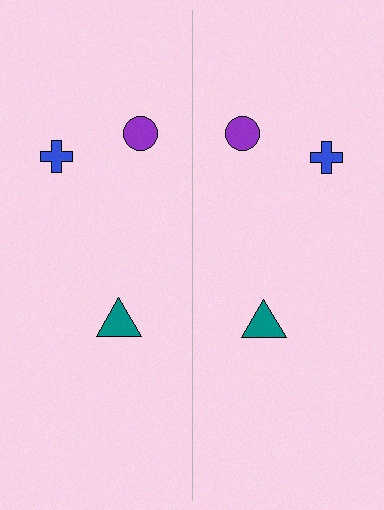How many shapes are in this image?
There are 6 shapes in this image.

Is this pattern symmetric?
Yes, this pattern has bilateral (reflection) symmetry.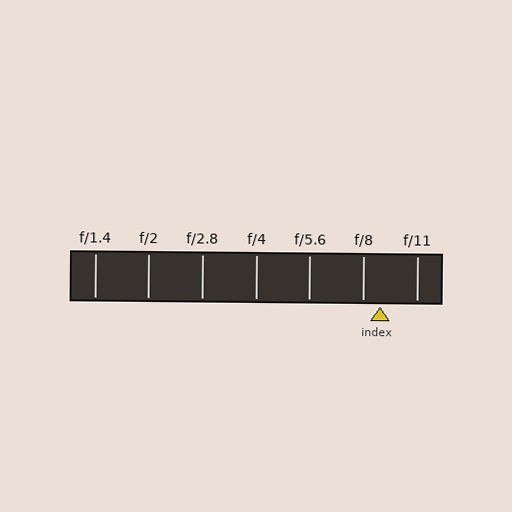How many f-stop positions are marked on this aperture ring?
There are 7 f-stop positions marked.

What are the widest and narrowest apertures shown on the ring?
The widest aperture shown is f/1.4 and the narrowest is f/11.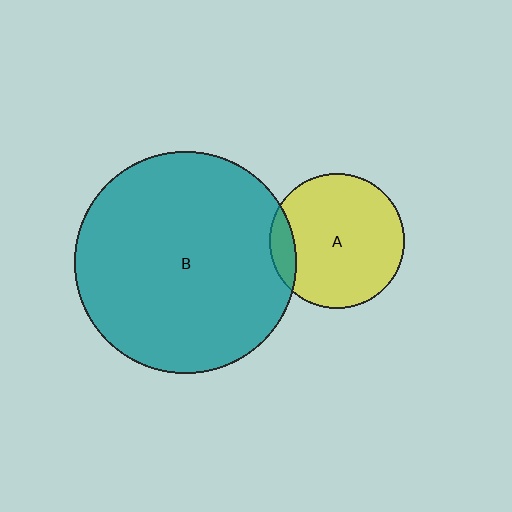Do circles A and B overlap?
Yes.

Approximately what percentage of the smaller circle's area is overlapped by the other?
Approximately 10%.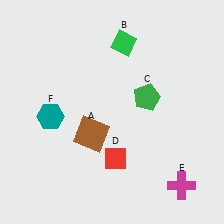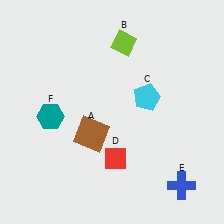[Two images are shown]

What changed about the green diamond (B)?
In Image 1, B is green. In Image 2, it changed to lime.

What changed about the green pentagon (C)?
In Image 1, C is green. In Image 2, it changed to cyan.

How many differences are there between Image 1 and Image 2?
There are 3 differences between the two images.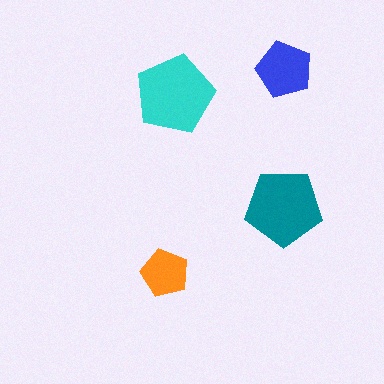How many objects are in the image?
There are 4 objects in the image.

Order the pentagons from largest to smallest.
the cyan one, the teal one, the blue one, the orange one.